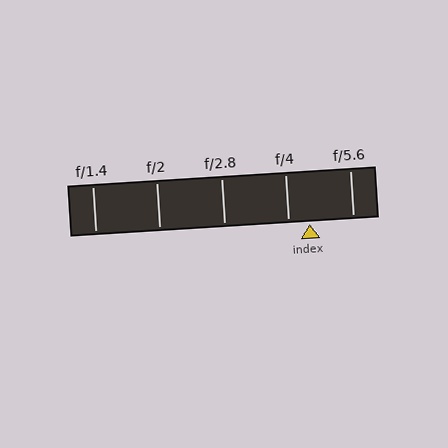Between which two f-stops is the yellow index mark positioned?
The index mark is between f/4 and f/5.6.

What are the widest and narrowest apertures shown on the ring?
The widest aperture shown is f/1.4 and the narrowest is f/5.6.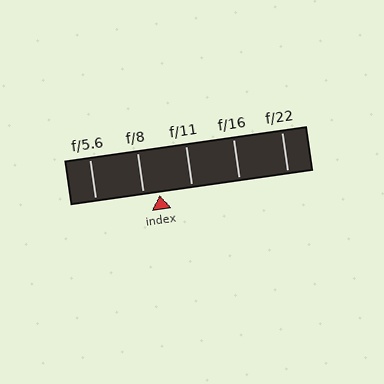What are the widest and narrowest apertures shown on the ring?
The widest aperture shown is f/5.6 and the narrowest is f/22.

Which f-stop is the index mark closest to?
The index mark is closest to f/8.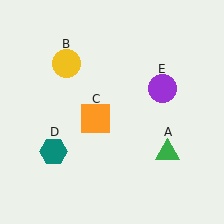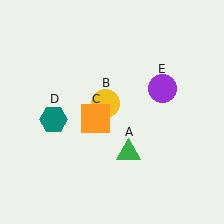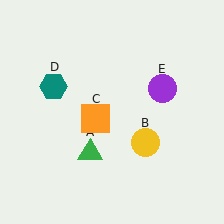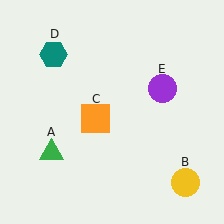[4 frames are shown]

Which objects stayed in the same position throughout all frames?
Orange square (object C) and purple circle (object E) remained stationary.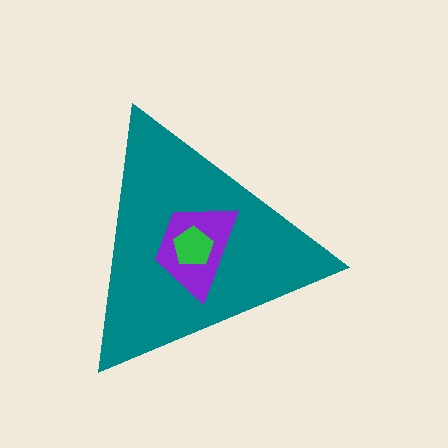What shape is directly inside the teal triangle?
The purple trapezoid.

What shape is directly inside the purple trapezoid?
The green pentagon.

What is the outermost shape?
The teal triangle.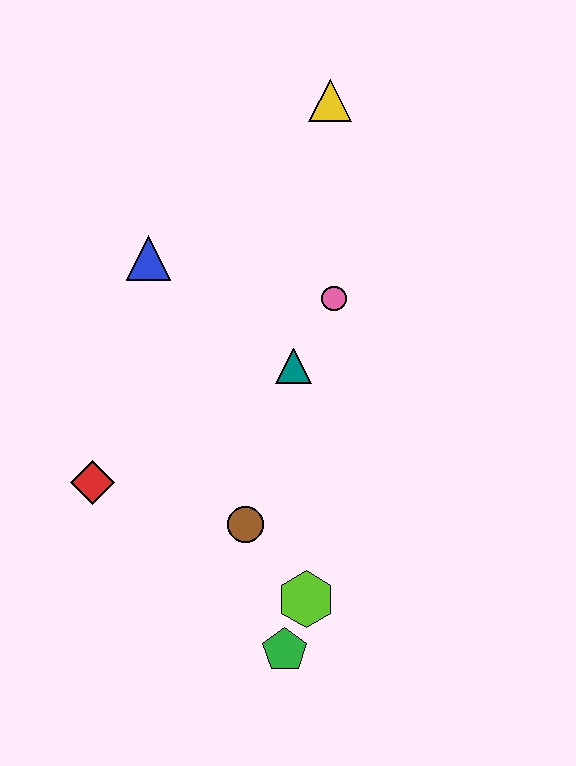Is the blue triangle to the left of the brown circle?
Yes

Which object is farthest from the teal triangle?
The green pentagon is farthest from the teal triangle.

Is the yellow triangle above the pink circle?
Yes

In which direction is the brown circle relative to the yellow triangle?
The brown circle is below the yellow triangle.